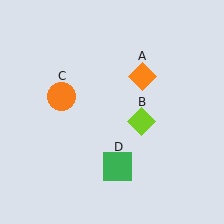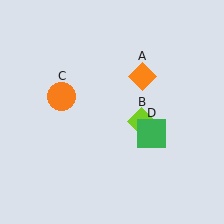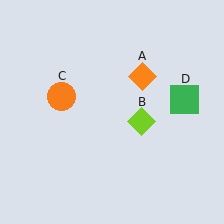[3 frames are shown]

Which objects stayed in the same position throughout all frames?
Orange diamond (object A) and lime diamond (object B) and orange circle (object C) remained stationary.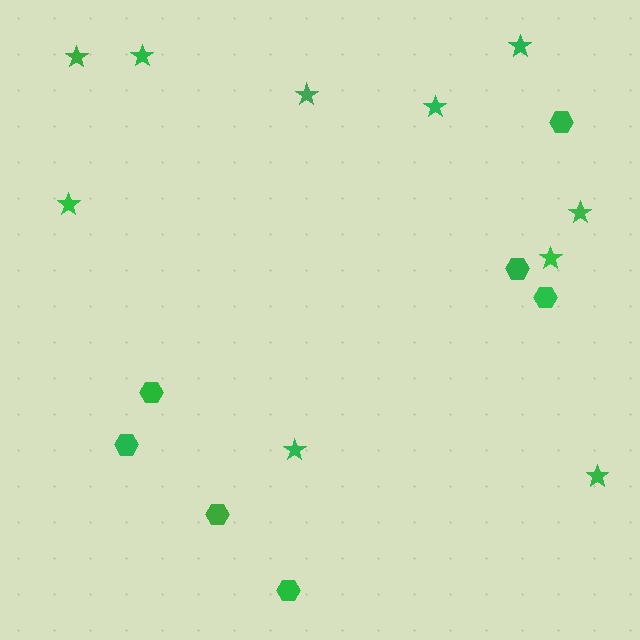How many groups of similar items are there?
There are 2 groups: one group of stars (10) and one group of hexagons (7).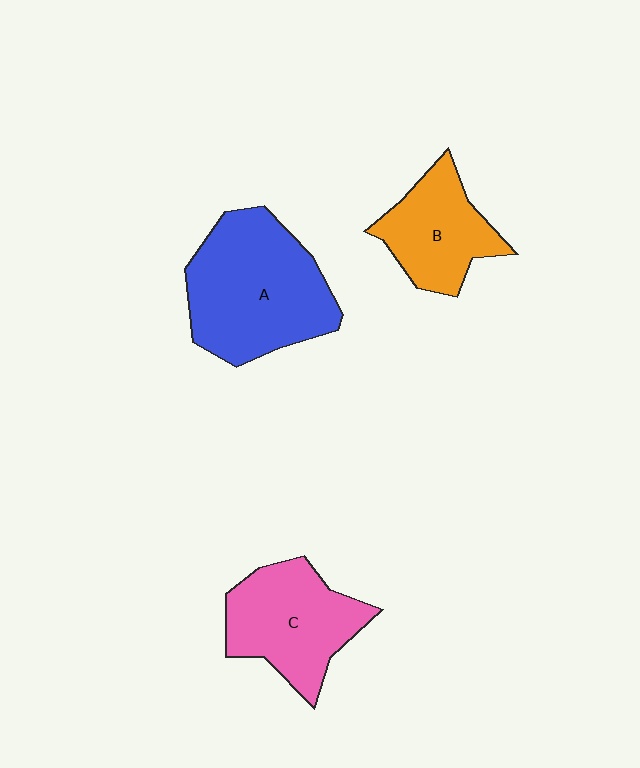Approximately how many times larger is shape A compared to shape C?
Approximately 1.4 times.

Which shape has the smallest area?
Shape B (orange).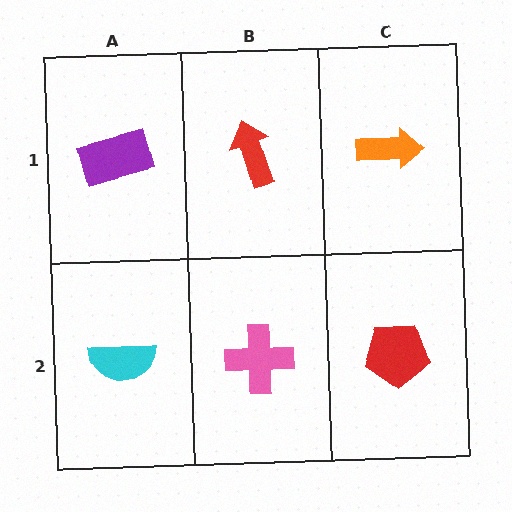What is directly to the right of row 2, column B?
A red pentagon.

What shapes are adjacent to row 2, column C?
An orange arrow (row 1, column C), a pink cross (row 2, column B).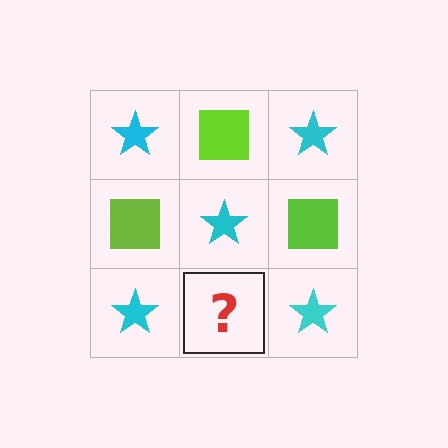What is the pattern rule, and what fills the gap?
The rule is that it alternates cyan star and lime square in a checkerboard pattern. The gap should be filled with a lime square.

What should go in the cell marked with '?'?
The missing cell should contain a lime square.